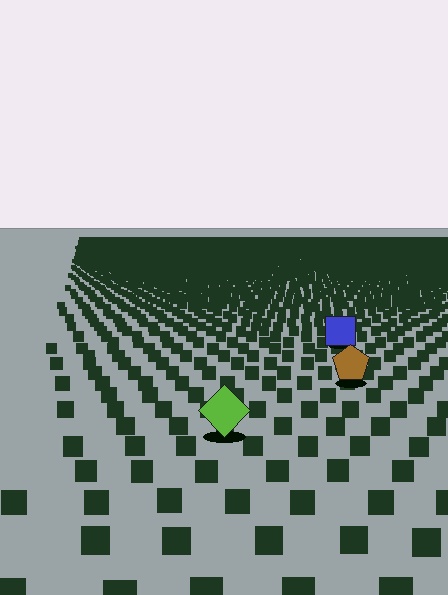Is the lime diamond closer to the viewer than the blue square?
Yes. The lime diamond is closer — you can tell from the texture gradient: the ground texture is coarser near it.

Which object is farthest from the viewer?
The blue square is farthest from the viewer. It appears smaller and the ground texture around it is denser.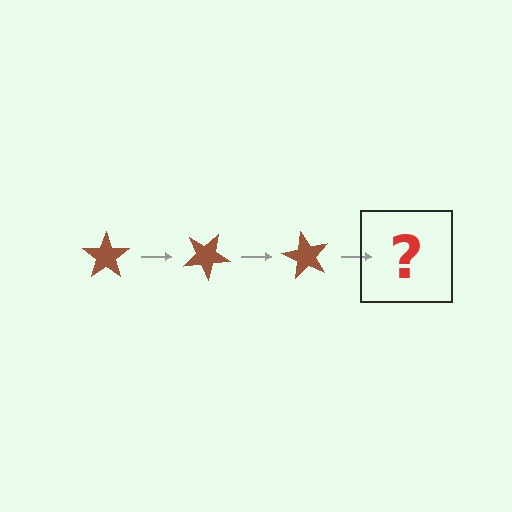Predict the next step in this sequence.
The next step is a brown star rotated 90 degrees.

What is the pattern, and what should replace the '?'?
The pattern is that the star rotates 30 degrees each step. The '?' should be a brown star rotated 90 degrees.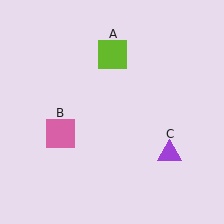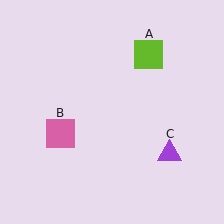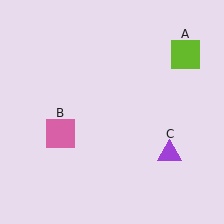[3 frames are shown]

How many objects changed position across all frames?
1 object changed position: lime square (object A).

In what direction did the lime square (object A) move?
The lime square (object A) moved right.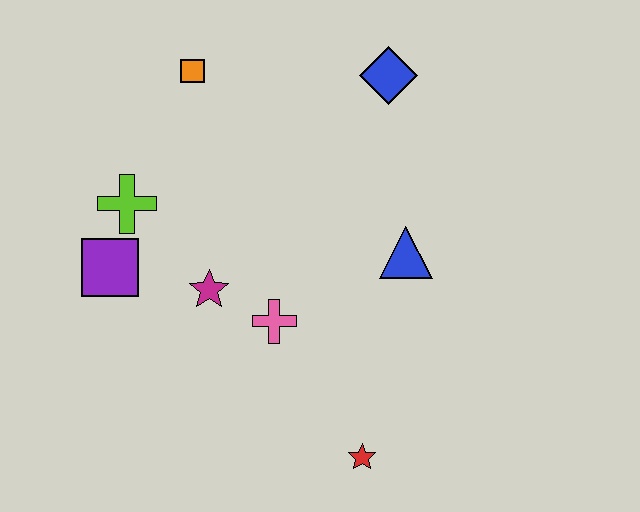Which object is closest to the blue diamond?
The blue triangle is closest to the blue diamond.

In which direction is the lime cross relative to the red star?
The lime cross is above the red star.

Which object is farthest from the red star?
The orange square is farthest from the red star.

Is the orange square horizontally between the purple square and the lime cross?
No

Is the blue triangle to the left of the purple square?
No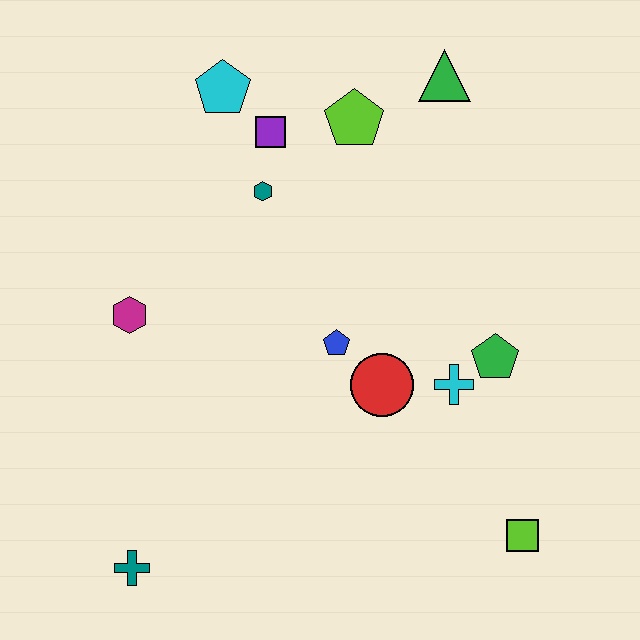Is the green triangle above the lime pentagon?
Yes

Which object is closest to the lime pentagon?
The purple square is closest to the lime pentagon.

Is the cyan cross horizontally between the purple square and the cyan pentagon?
No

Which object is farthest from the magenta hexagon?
The lime square is farthest from the magenta hexagon.